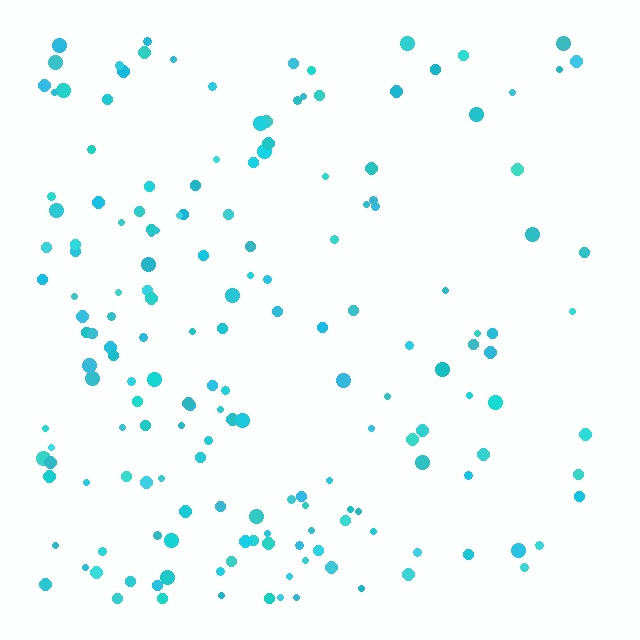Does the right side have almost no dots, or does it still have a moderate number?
Still a moderate number, just noticeably fewer than the left.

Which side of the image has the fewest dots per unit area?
The right.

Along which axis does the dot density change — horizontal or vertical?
Horizontal.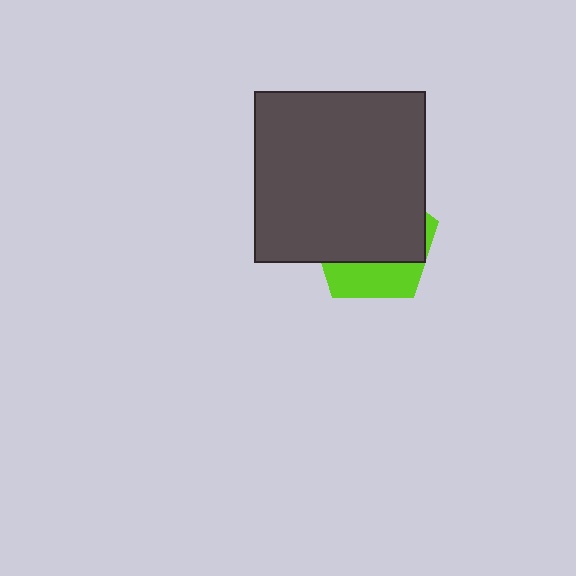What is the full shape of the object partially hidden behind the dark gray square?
The partially hidden object is a lime pentagon.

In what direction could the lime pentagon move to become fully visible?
The lime pentagon could move down. That would shift it out from behind the dark gray square entirely.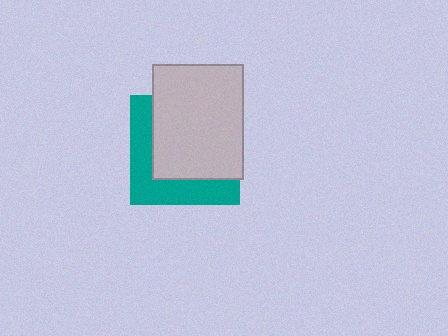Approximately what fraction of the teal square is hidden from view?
Roughly 61% of the teal square is hidden behind the light gray rectangle.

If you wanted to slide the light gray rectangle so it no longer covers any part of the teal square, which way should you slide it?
Slide it toward the upper-right — that is the most direct way to separate the two shapes.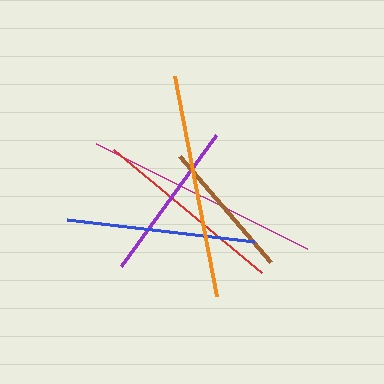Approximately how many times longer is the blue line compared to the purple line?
The blue line is approximately 1.2 times the length of the purple line.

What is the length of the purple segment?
The purple segment is approximately 162 pixels long.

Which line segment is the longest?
The magenta line is the longest at approximately 236 pixels.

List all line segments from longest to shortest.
From longest to shortest: magenta, orange, red, blue, purple, brown.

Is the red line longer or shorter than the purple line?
The red line is longer than the purple line.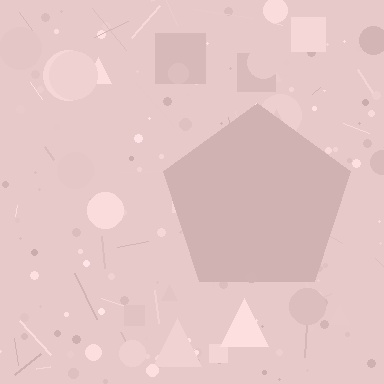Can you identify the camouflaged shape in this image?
The camouflaged shape is a pentagon.